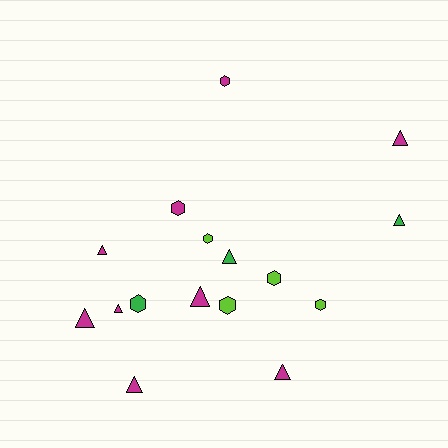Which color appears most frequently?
Magenta, with 9 objects.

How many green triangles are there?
There are 2 green triangles.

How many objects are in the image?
There are 16 objects.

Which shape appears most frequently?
Triangle, with 9 objects.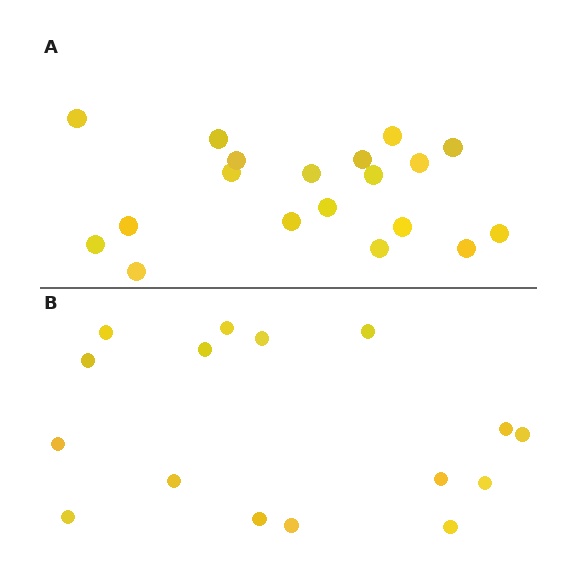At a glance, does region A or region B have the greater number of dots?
Region A (the top region) has more dots.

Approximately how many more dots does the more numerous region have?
Region A has just a few more — roughly 2 or 3 more dots than region B.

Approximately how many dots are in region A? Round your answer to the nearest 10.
About 20 dots. (The exact count is 19, which rounds to 20.)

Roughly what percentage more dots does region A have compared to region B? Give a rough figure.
About 20% more.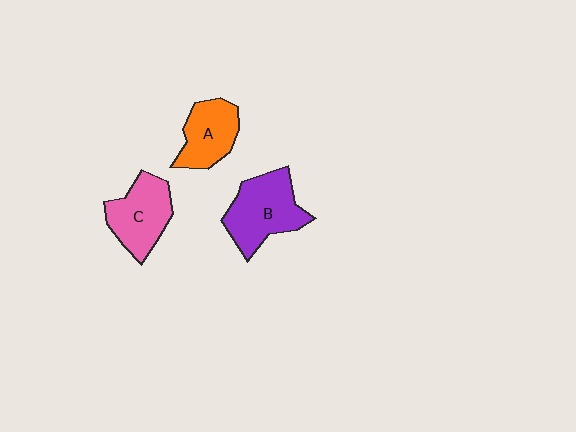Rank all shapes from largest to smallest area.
From largest to smallest: B (purple), C (pink), A (orange).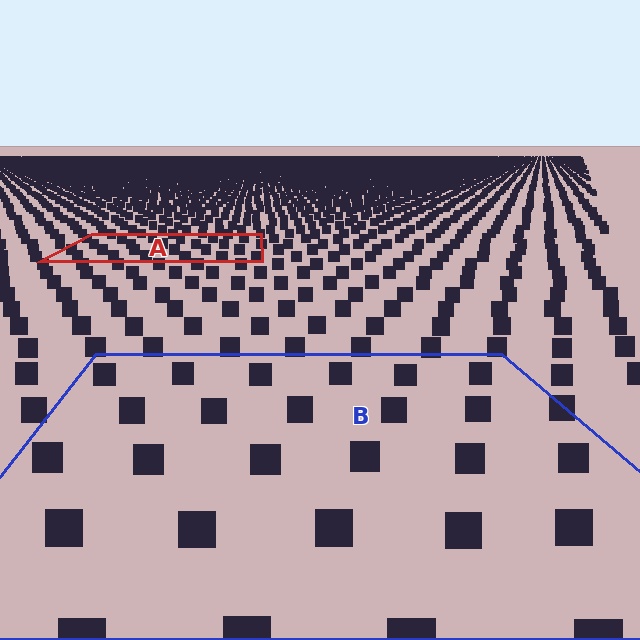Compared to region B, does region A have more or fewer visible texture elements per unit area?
Region A has more texture elements per unit area — they are packed more densely because it is farther away.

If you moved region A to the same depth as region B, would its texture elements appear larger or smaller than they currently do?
They would appear larger. At a closer depth, the same texture elements are projected at a bigger on-screen size.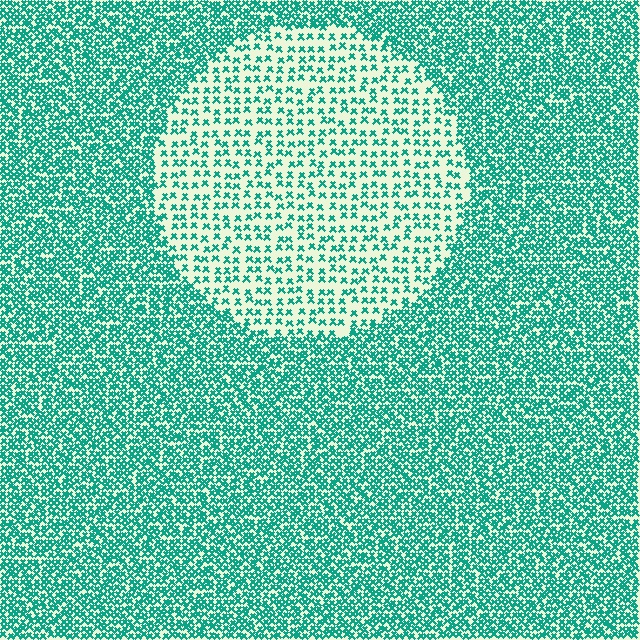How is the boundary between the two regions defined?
The boundary is defined by a change in element density (approximately 2.5x ratio). All elements are the same color, size, and shape.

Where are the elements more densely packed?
The elements are more densely packed outside the circle boundary.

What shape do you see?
I see a circle.